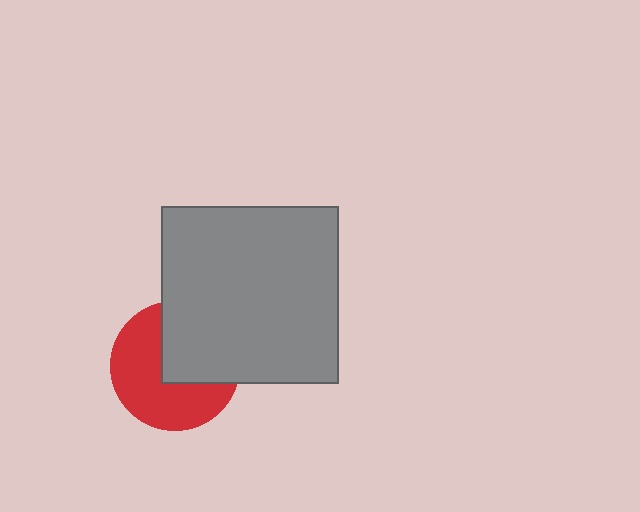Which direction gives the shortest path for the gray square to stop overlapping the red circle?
Moving toward the upper-right gives the shortest separation.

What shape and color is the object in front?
The object in front is a gray square.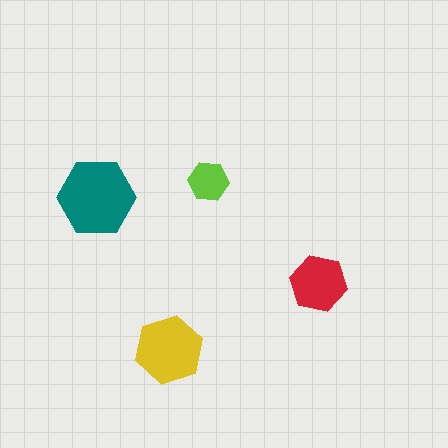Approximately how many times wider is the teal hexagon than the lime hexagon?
About 2 times wider.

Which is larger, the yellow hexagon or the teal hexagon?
The teal one.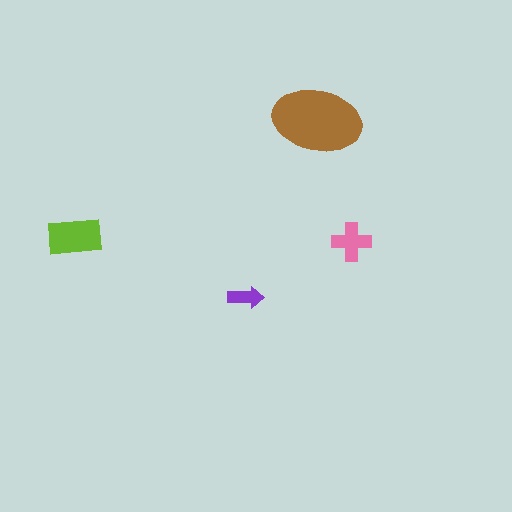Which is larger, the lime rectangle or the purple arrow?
The lime rectangle.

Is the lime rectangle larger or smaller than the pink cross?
Larger.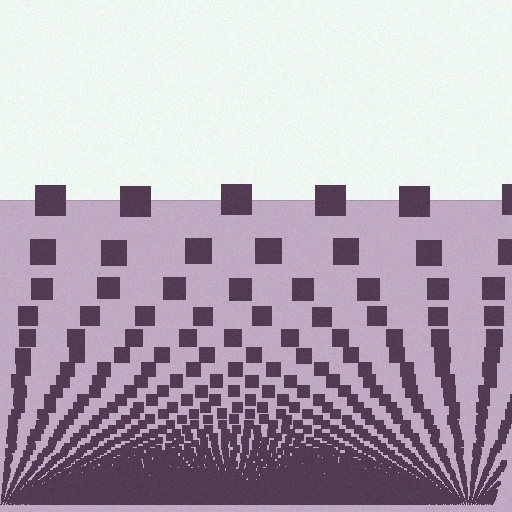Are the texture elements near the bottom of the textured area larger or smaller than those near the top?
Smaller. The gradient is inverted — elements near the bottom are smaller and denser.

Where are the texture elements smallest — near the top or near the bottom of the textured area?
Near the bottom.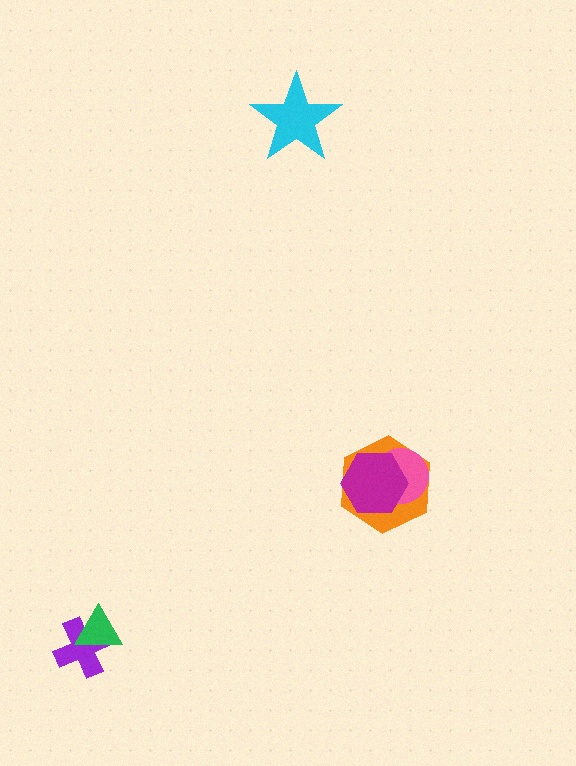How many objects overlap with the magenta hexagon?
2 objects overlap with the magenta hexagon.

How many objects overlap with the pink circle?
2 objects overlap with the pink circle.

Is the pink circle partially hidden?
Yes, it is partially covered by another shape.